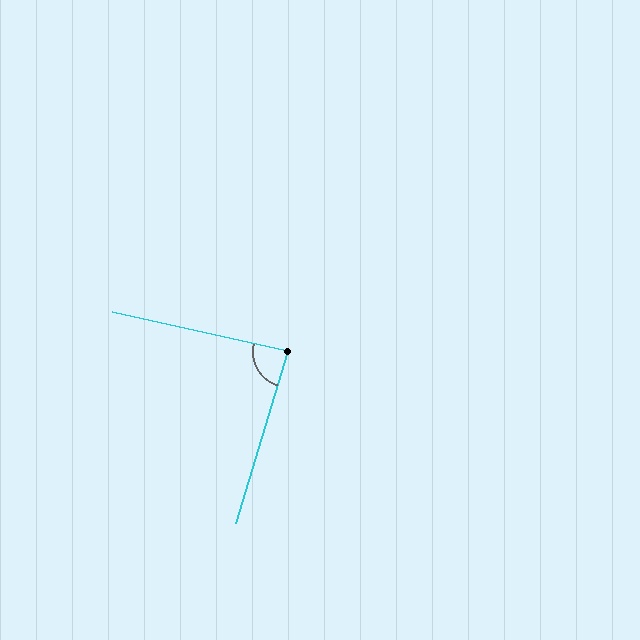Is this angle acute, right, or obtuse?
It is approximately a right angle.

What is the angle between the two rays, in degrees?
Approximately 86 degrees.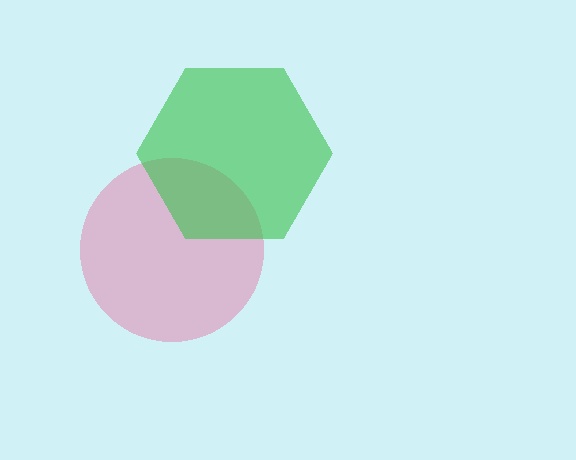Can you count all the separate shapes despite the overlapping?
Yes, there are 2 separate shapes.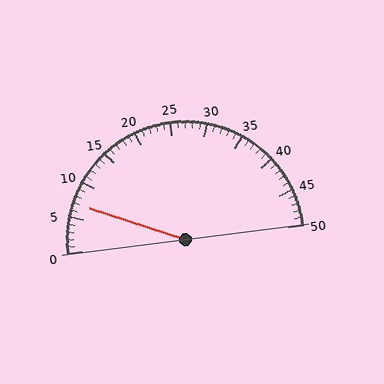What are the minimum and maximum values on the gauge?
The gauge ranges from 0 to 50.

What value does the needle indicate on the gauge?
The needle indicates approximately 7.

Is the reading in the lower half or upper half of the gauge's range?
The reading is in the lower half of the range (0 to 50).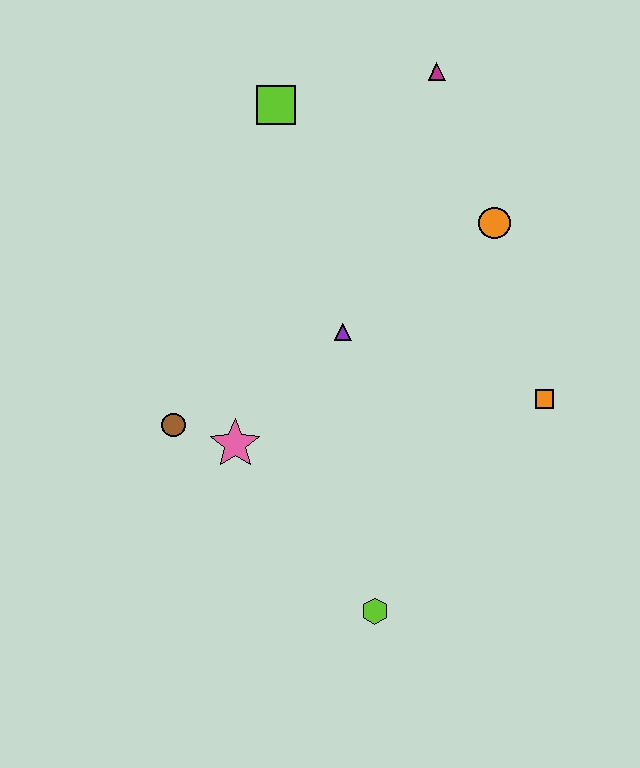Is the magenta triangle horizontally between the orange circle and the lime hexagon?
Yes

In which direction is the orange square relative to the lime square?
The orange square is below the lime square.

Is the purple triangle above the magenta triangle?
No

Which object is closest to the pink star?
The brown circle is closest to the pink star.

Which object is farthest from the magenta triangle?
The lime hexagon is farthest from the magenta triangle.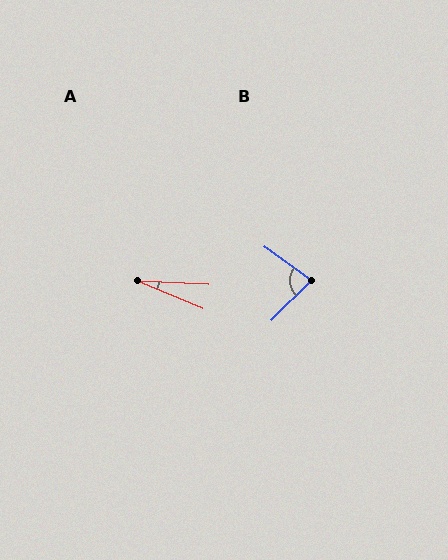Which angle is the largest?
B, at approximately 80 degrees.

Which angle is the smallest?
A, at approximately 20 degrees.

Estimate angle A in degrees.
Approximately 20 degrees.